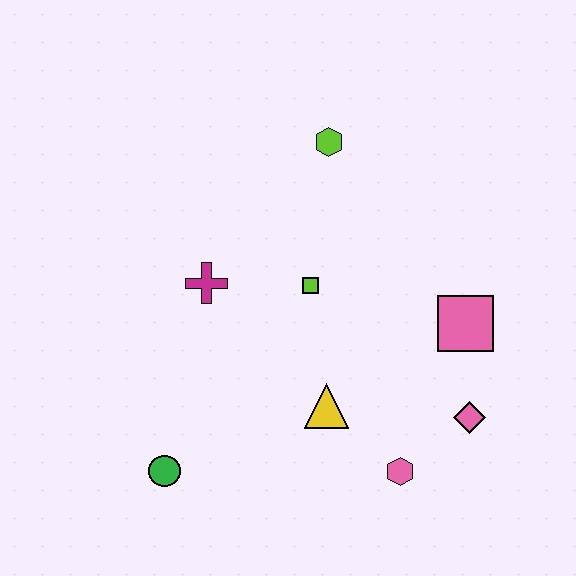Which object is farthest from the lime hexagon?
The green circle is farthest from the lime hexagon.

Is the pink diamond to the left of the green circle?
No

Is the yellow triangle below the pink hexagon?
No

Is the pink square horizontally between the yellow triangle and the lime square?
No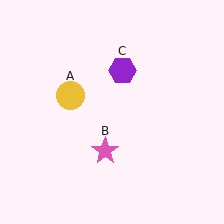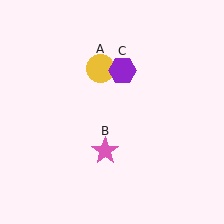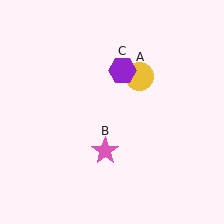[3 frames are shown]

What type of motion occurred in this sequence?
The yellow circle (object A) rotated clockwise around the center of the scene.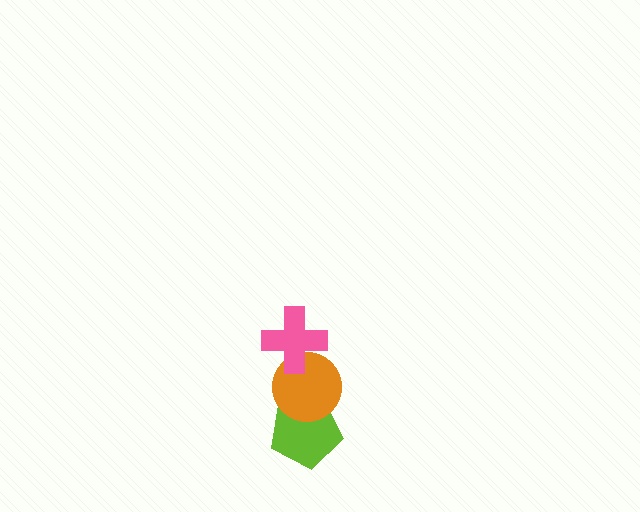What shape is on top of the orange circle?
The pink cross is on top of the orange circle.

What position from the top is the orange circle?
The orange circle is 2nd from the top.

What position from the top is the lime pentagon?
The lime pentagon is 3rd from the top.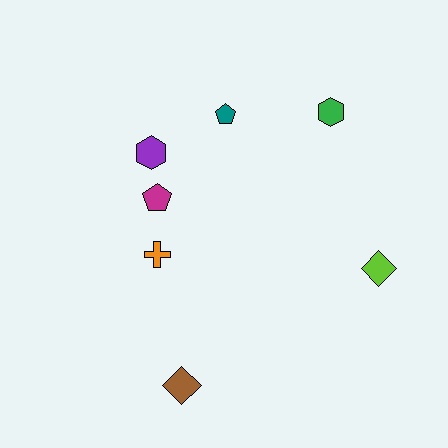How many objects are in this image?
There are 7 objects.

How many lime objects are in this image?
There is 1 lime object.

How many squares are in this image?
There are no squares.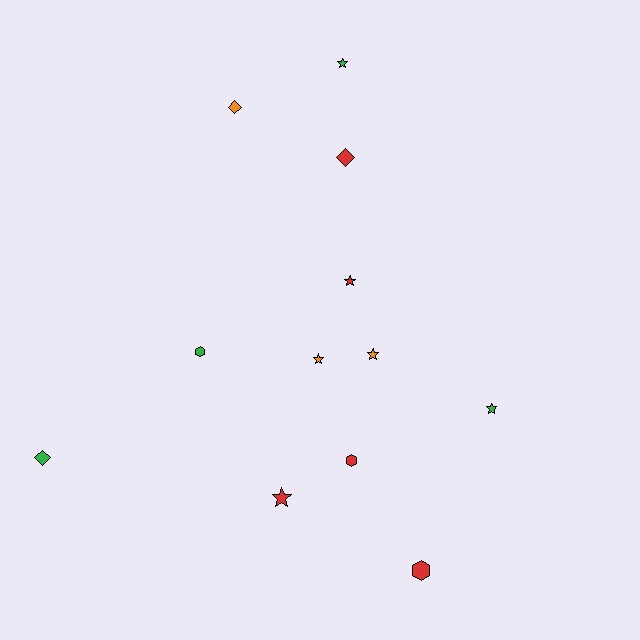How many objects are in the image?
There are 12 objects.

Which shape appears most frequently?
Star, with 6 objects.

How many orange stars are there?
There are 2 orange stars.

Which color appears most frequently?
Red, with 5 objects.